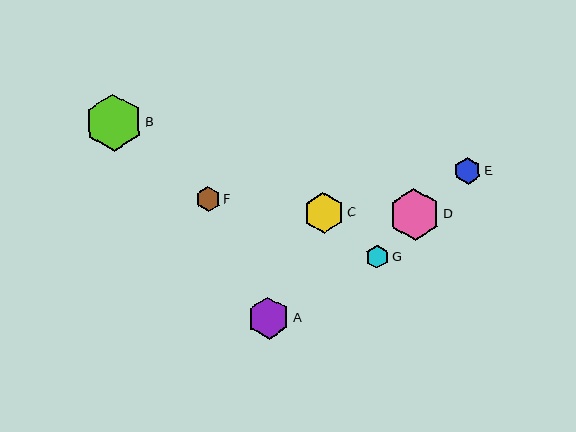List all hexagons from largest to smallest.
From largest to smallest: B, D, A, C, E, F, G.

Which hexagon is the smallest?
Hexagon G is the smallest with a size of approximately 23 pixels.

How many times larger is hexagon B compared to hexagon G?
Hexagon B is approximately 2.4 times the size of hexagon G.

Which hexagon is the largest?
Hexagon B is the largest with a size of approximately 57 pixels.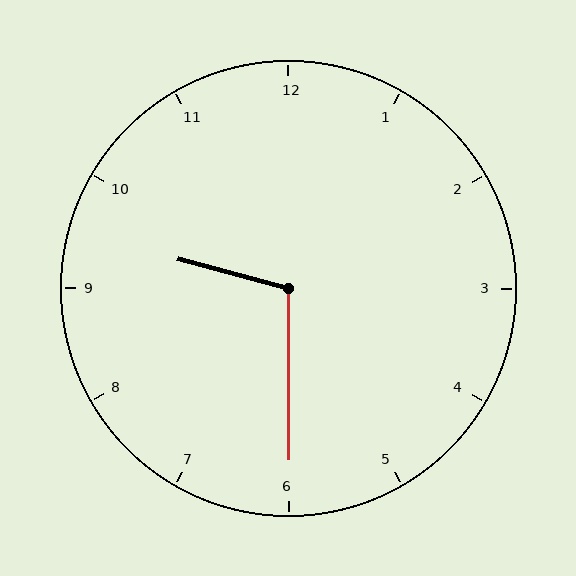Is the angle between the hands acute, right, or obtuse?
It is obtuse.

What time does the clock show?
9:30.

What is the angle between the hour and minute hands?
Approximately 105 degrees.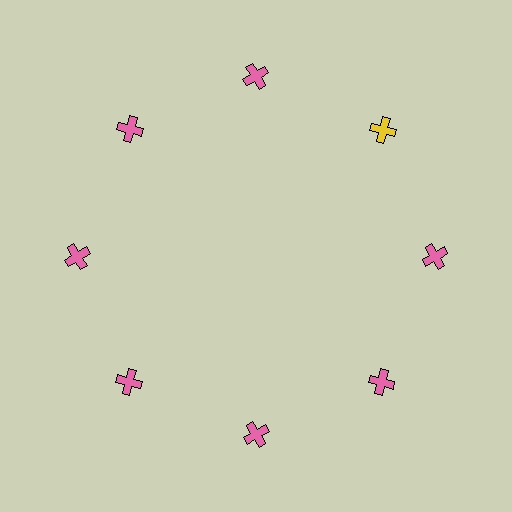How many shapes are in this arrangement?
There are 8 shapes arranged in a ring pattern.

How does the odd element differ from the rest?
It has a different color: yellow instead of pink.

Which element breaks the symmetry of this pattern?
The yellow cross at roughly the 2 o'clock position breaks the symmetry. All other shapes are pink crosses.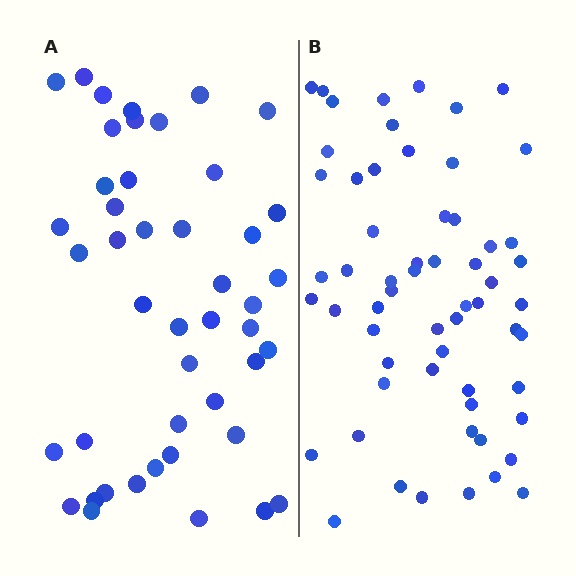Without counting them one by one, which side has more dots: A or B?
Region B (the right region) has more dots.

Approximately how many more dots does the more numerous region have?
Region B has approximately 15 more dots than region A.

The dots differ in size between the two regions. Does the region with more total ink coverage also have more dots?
No. Region A has more total ink coverage because its dots are larger, but region B actually contains more individual dots. Total area can be misleading — the number of items is what matters here.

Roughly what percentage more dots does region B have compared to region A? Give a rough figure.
About 35% more.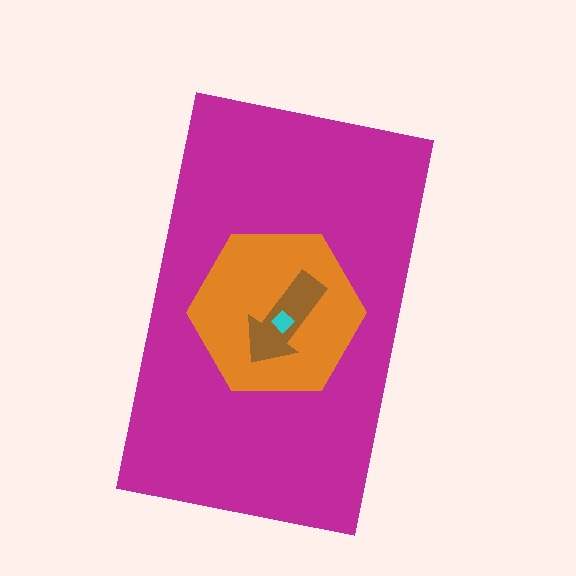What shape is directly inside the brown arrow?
The cyan diamond.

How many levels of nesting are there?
4.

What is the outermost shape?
The magenta rectangle.